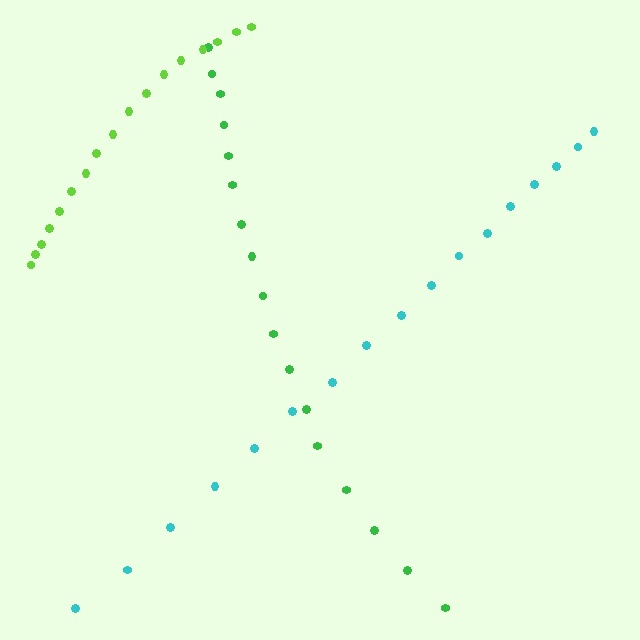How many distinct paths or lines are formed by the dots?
There are 3 distinct paths.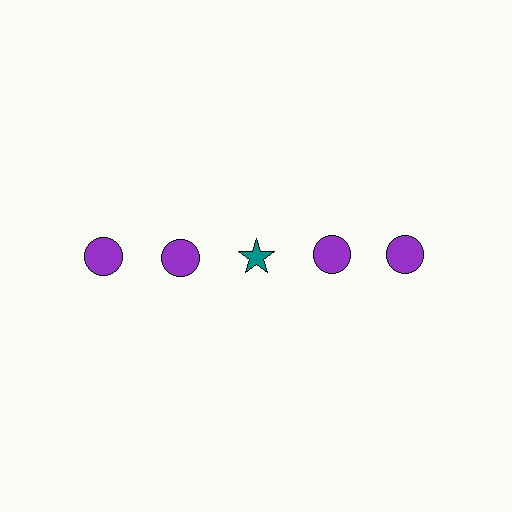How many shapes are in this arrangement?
There are 5 shapes arranged in a grid pattern.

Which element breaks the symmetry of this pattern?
The teal star in the top row, center column breaks the symmetry. All other shapes are purple circles.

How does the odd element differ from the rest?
It differs in both color (teal instead of purple) and shape (star instead of circle).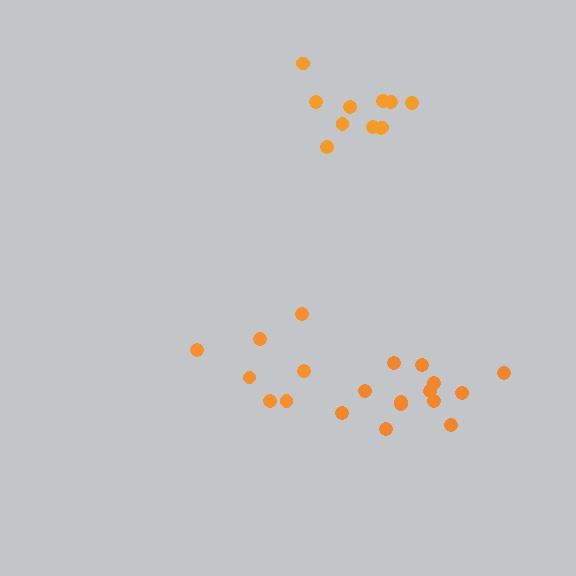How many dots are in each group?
Group 1: 7 dots, Group 2: 11 dots, Group 3: 13 dots (31 total).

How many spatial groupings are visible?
There are 3 spatial groupings.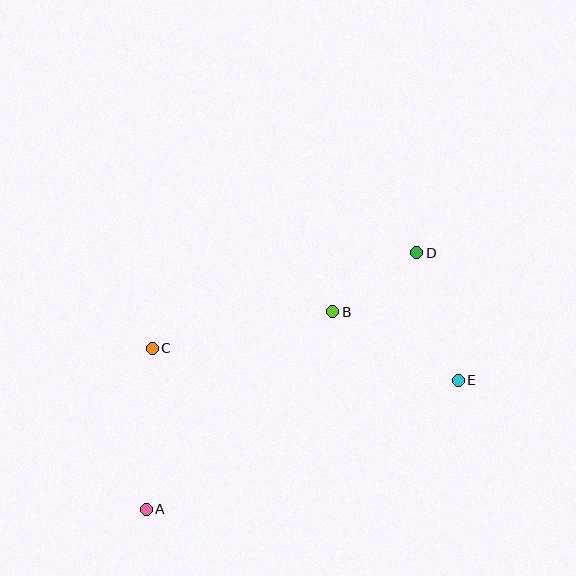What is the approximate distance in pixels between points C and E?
The distance between C and E is approximately 307 pixels.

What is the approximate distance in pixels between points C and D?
The distance between C and D is approximately 281 pixels.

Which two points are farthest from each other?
Points A and D are farthest from each other.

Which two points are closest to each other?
Points B and D are closest to each other.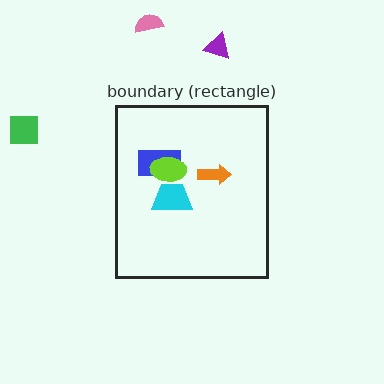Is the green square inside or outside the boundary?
Outside.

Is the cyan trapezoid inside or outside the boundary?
Inside.